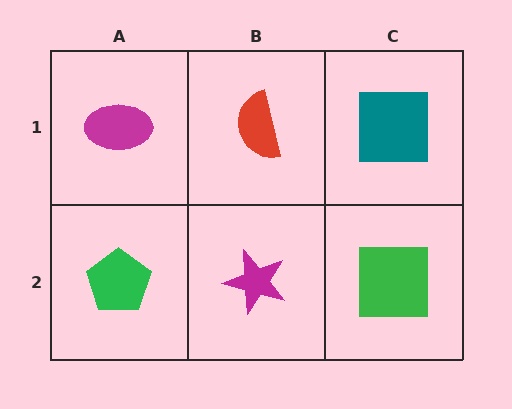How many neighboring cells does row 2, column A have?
2.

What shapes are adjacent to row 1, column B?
A magenta star (row 2, column B), a magenta ellipse (row 1, column A), a teal square (row 1, column C).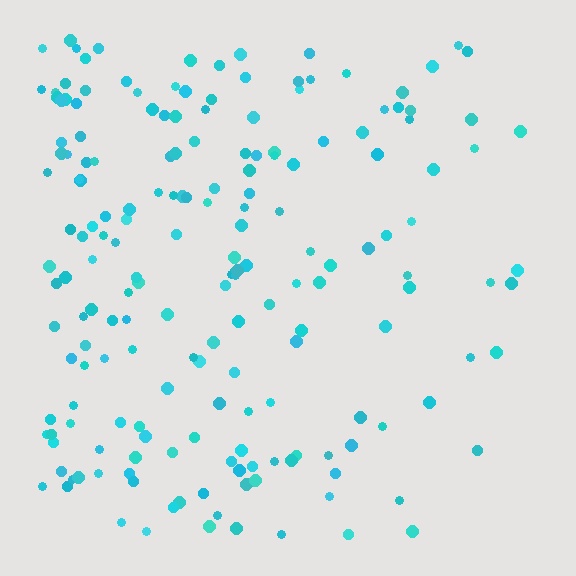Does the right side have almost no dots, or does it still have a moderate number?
Still a moderate number, just noticeably fewer than the left.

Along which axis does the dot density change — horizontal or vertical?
Horizontal.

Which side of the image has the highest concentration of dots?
The left.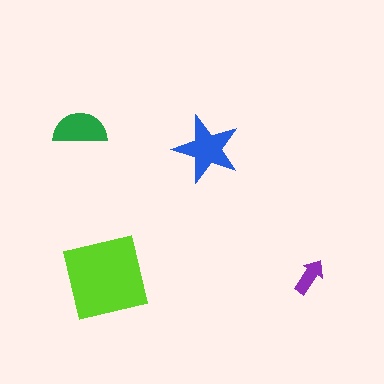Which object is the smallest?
The purple arrow.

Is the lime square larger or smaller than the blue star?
Larger.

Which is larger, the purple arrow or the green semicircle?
The green semicircle.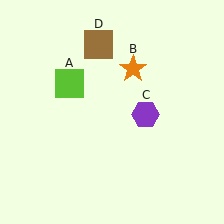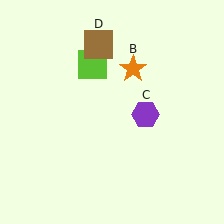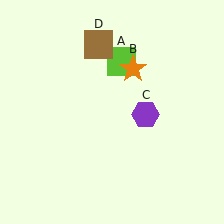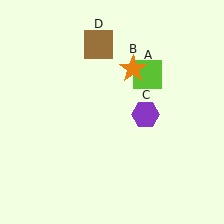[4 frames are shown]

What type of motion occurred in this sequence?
The lime square (object A) rotated clockwise around the center of the scene.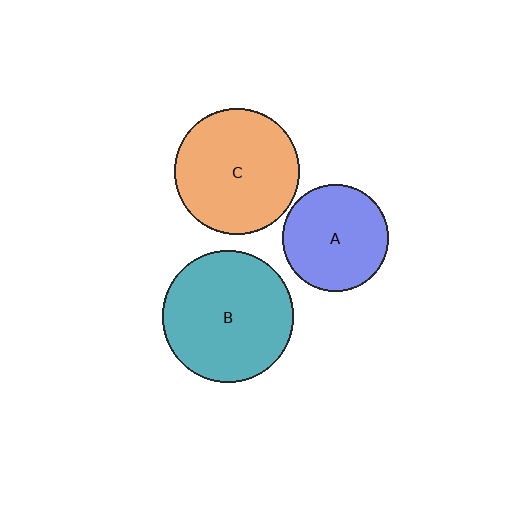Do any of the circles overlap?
No, none of the circles overlap.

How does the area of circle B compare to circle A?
Approximately 1.5 times.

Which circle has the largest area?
Circle B (teal).